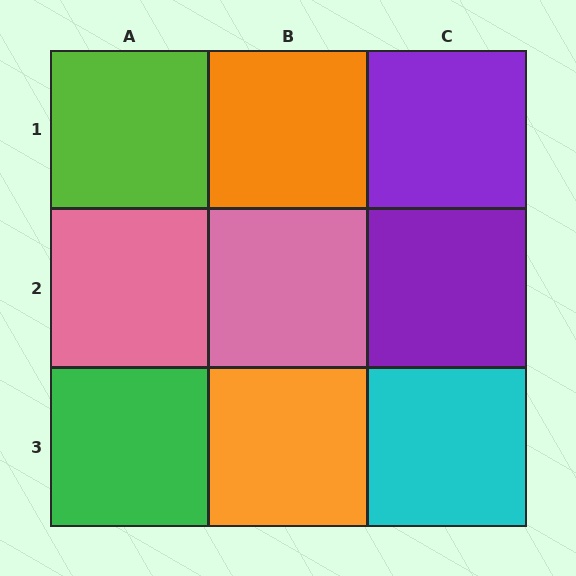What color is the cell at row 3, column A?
Green.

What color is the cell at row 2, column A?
Pink.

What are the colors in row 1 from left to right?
Lime, orange, purple.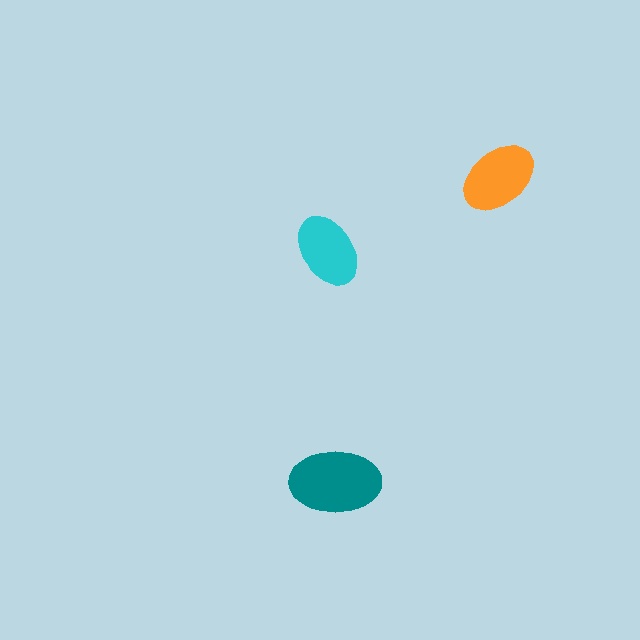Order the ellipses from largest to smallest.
the teal one, the orange one, the cyan one.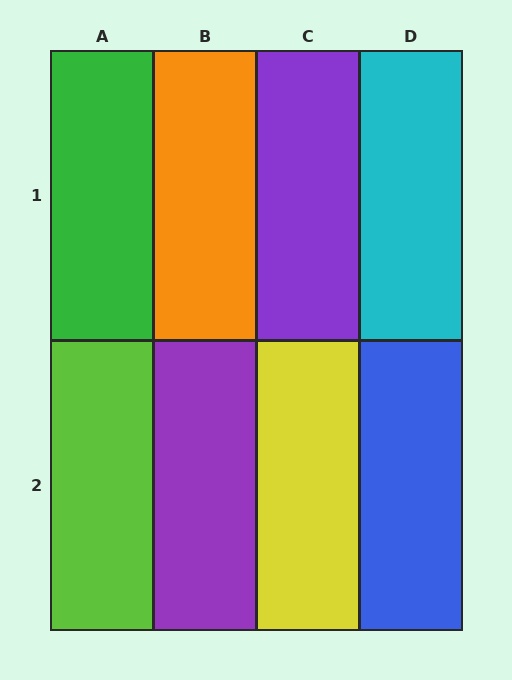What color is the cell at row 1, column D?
Cyan.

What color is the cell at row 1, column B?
Orange.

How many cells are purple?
2 cells are purple.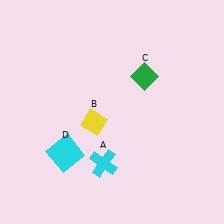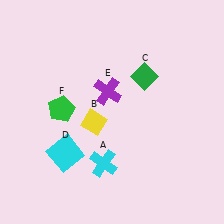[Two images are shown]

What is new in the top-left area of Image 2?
A purple cross (E) was added in the top-left area of Image 2.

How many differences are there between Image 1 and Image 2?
There are 2 differences between the two images.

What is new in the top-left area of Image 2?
A green pentagon (F) was added in the top-left area of Image 2.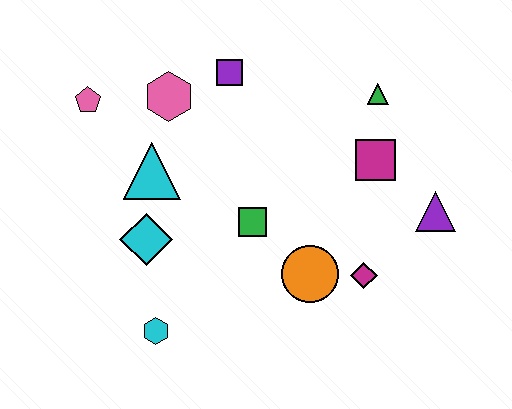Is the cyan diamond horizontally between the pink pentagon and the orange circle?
Yes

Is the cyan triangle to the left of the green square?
Yes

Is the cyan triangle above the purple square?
No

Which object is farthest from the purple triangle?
The pink pentagon is farthest from the purple triangle.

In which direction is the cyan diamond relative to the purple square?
The cyan diamond is below the purple square.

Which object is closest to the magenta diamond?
The orange circle is closest to the magenta diamond.